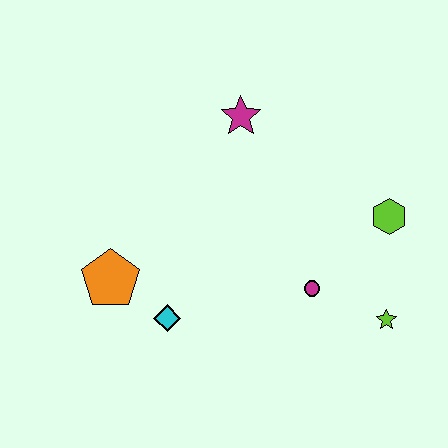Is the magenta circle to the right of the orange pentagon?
Yes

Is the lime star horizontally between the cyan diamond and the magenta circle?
No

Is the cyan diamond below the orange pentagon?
Yes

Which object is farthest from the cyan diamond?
The lime hexagon is farthest from the cyan diamond.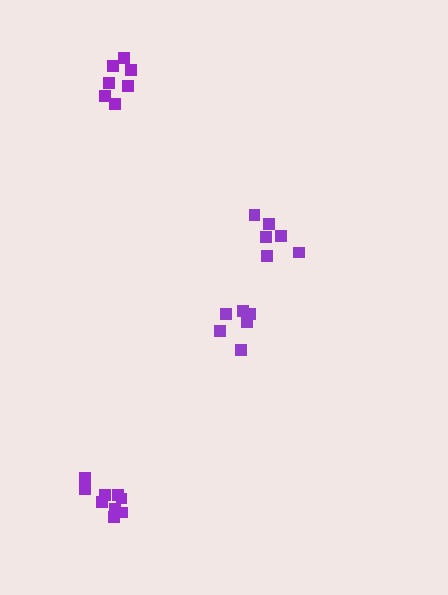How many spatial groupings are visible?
There are 4 spatial groupings.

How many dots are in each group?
Group 1: 7 dots, Group 2: 6 dots, Group 3: 6 dots, Group 4: 9 dots (28 total).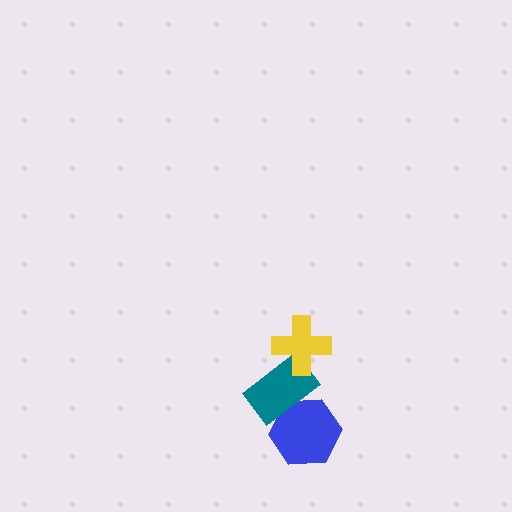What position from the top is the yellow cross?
The yellow cross is 1st from the top.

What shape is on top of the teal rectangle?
The yellow cross is on top of the teal rectangle.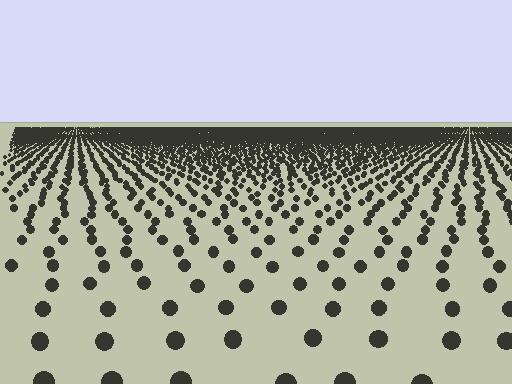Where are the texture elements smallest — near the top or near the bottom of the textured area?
Near the top.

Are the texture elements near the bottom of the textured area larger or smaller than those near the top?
Larger. Near the bottom, elements are closer to the viewer and appear at a bigger on-screen size.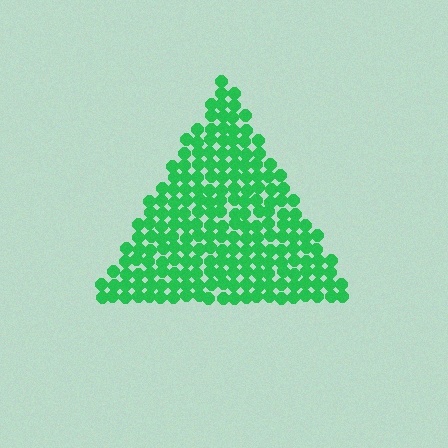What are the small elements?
The small elements are circles.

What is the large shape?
The large shape is a triangle.